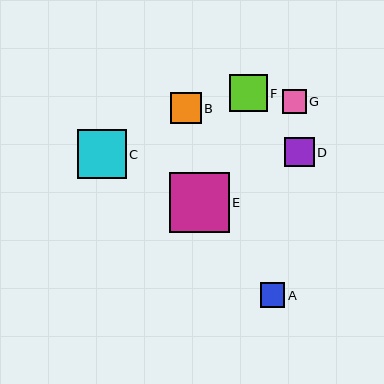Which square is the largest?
Square E is the largest with a size of approximately 60 pixels.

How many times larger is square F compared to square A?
Square F is approximately 1.5 times the size of square A.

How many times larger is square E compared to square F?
Square E is approximately 1.6 times the size of square F.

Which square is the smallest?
Square G is the smallest with a size of approximately 24 pixels.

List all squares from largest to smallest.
From largest to smallest: E, C, F, B, D, A, G.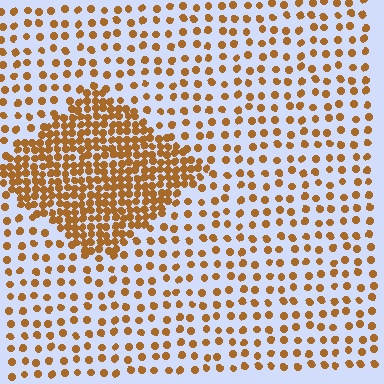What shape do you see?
I see a diamond.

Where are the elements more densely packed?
The elements are more densely packed inside the diamond boundary.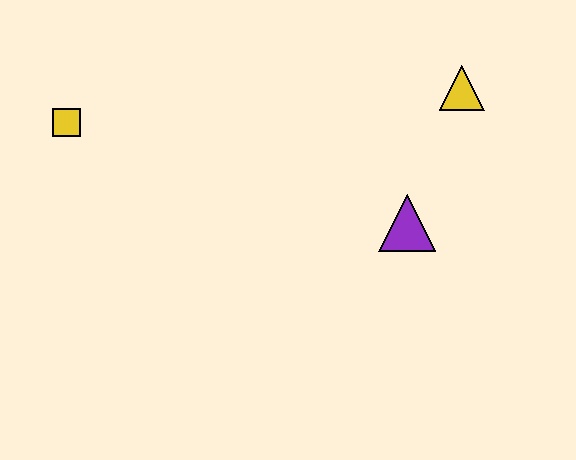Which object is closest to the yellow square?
The purple triangle is closest to the yellow square.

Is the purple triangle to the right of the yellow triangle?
No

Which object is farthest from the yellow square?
The yellow triangle is farthest from the yellow square.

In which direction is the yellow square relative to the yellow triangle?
The yellow square is to the left of the yellow triangle.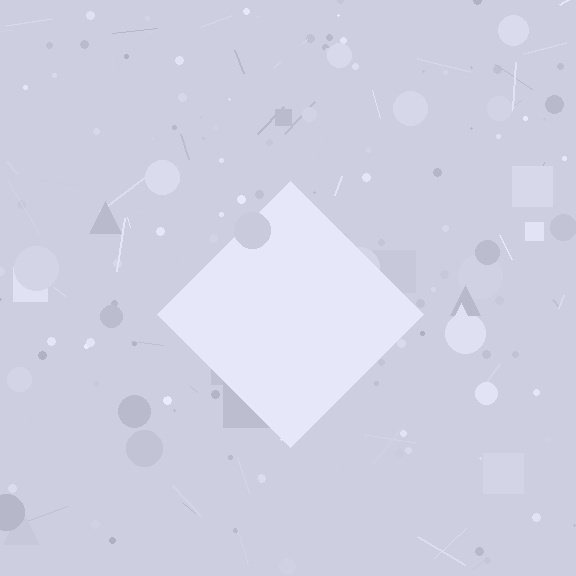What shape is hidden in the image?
A diamond is hidden in the image.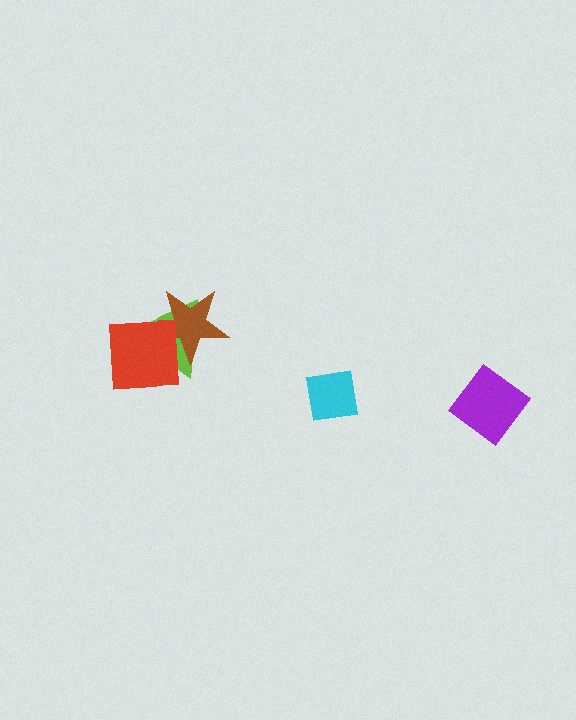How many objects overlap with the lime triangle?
2 objects overlap with the lime triangle.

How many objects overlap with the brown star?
2 objects overlap with the brown star.